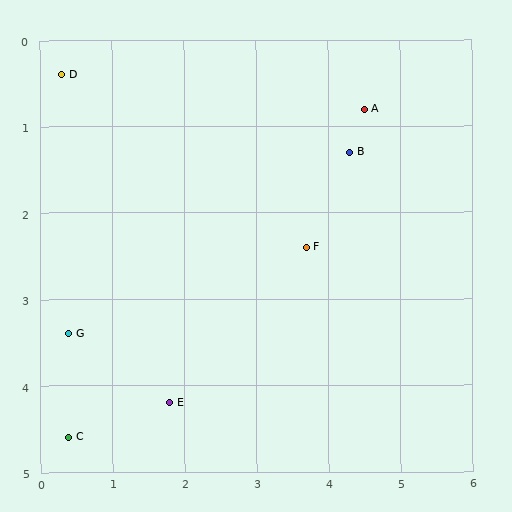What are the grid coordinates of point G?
Point G is at approximately (0.4, 3.4).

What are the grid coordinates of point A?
Point A is at approximately (4.5, 0.8).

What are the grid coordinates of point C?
Point C is at approximately (0.4, 4.6).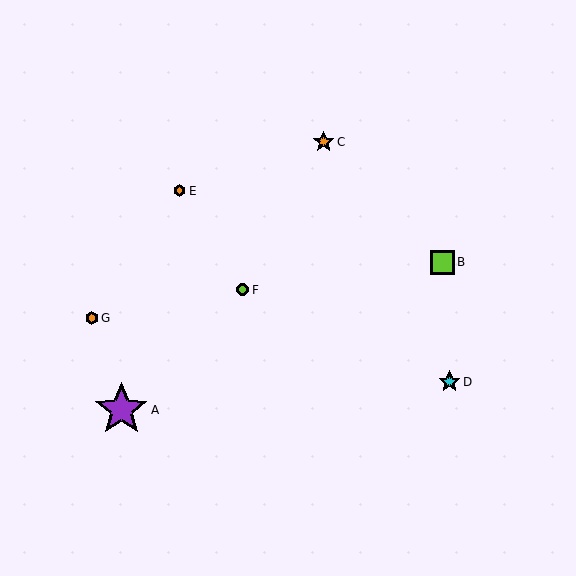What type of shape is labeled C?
Shape C is an orange star.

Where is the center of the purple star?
The center of the purple star is at (121, 410).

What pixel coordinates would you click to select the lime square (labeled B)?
Click at (443, 262) to select the lime square B.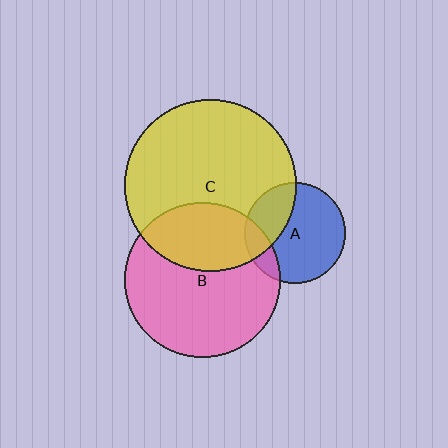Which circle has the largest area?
Circle C (yellow).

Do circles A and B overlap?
Yes.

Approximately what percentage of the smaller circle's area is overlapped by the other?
Approximately 15%.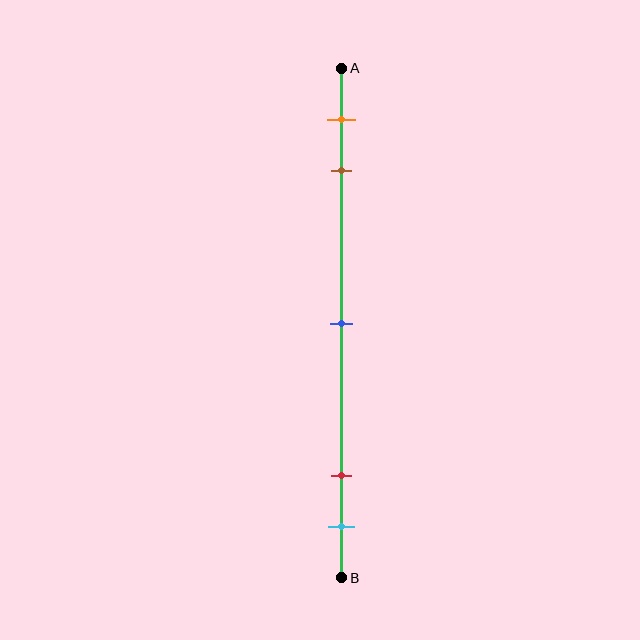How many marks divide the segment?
There are 5 marks dividing the segment.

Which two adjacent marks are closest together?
The red and cyan marks are the closest adjacent pair.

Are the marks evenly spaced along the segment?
No, the marks are not evenly spaced.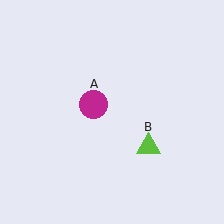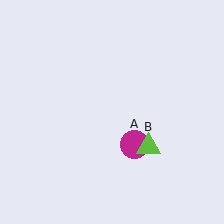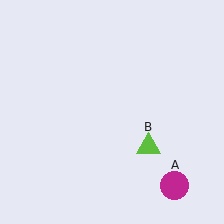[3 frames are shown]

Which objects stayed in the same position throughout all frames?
Lime triangle (object B) remained stationary.